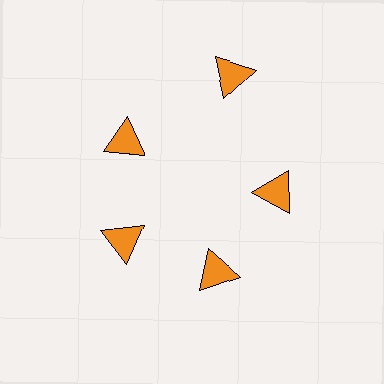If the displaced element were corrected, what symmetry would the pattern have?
It would have 5-fold rotational symmetry — the pattern would map onto itself every 72 degrees.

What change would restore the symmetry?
The symmetry would be restored by moving it inward, back onto the ring so that all 5 triangles sit at equal angles and equal distance from the center.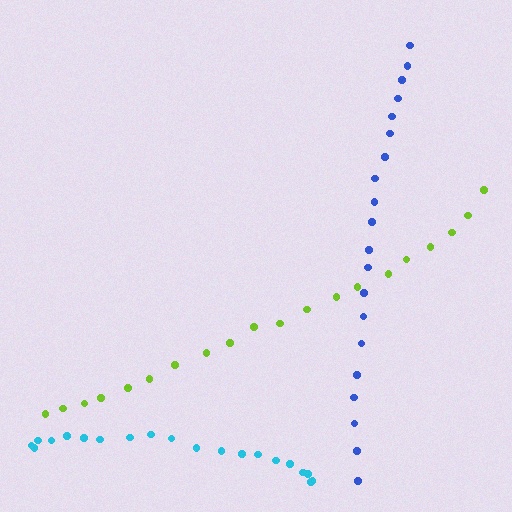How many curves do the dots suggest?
There are 3 distinct paths.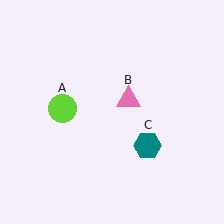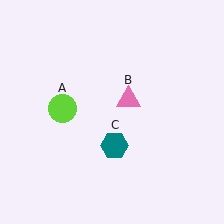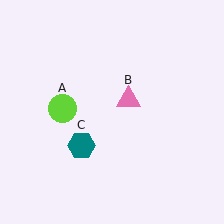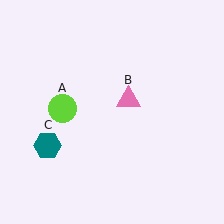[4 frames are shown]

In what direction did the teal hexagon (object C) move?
The teal hexagon (object C) moved left.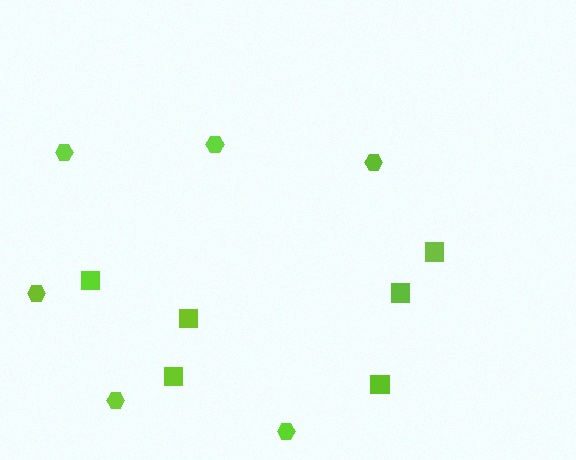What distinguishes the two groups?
There are 2 groups: one group of squares (6) and one group of hexagons (6).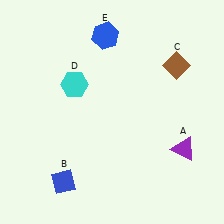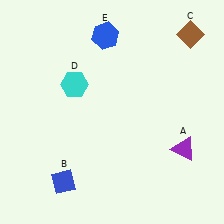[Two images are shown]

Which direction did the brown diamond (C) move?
The brown diamond (C) moved up.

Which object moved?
The brown diamond (C) moved up.